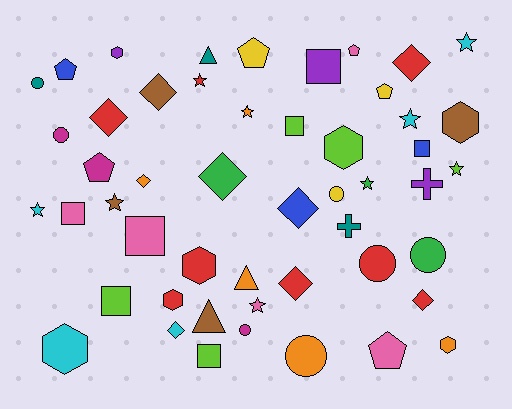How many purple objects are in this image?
There are 3 purple objects.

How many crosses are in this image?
There are 2 crosses.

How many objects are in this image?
There are 50 objects.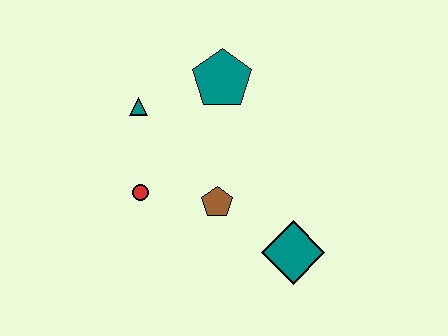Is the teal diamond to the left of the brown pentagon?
No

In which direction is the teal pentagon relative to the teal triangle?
The teal pentagon is to the right of the teal triangle.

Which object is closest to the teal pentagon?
The teal triangle is closest to the teal pentagon.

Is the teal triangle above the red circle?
Yes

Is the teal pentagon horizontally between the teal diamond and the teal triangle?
Yes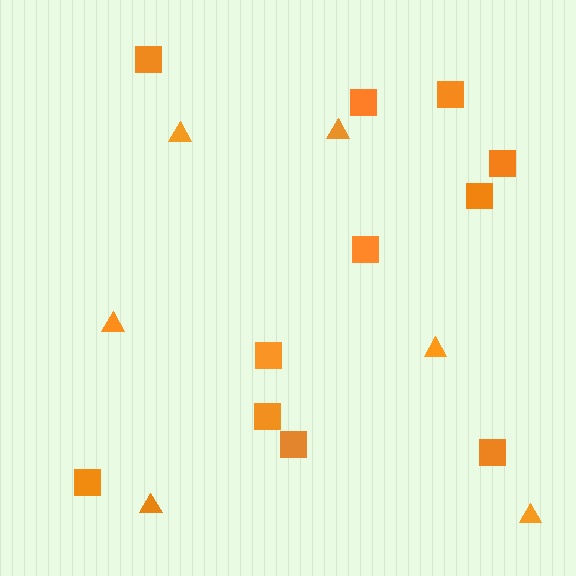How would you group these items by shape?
There are 2 groups: one group of triangles (6) and one group of squares (11).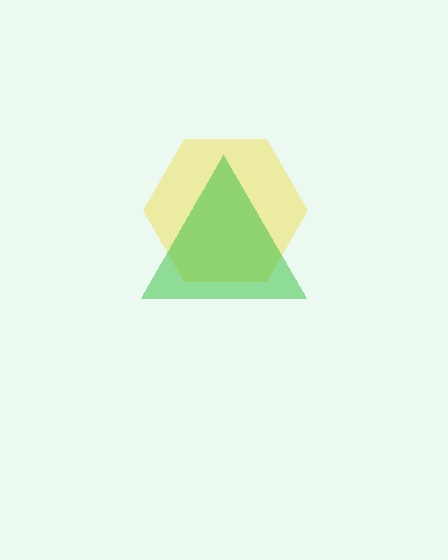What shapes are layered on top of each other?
The layered shapes are: a yellow hexagon, a green triangle.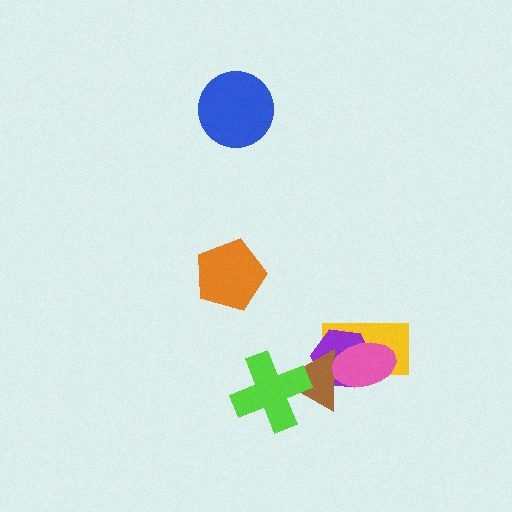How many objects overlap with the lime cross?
1 object overlaps with the lime cross.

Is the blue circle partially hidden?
No, no other shape covers it.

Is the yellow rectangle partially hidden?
Yes, it is partially covered by another shape.